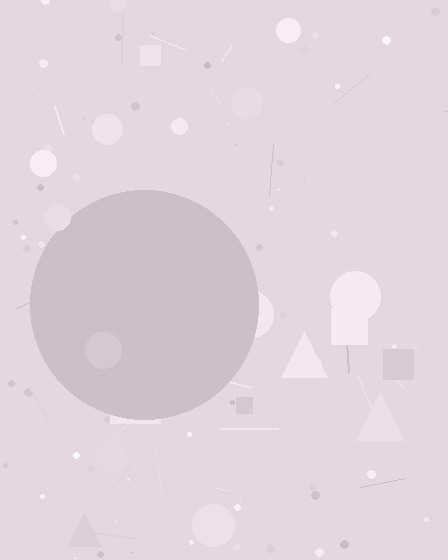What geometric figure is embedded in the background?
A circle is embedded in the background.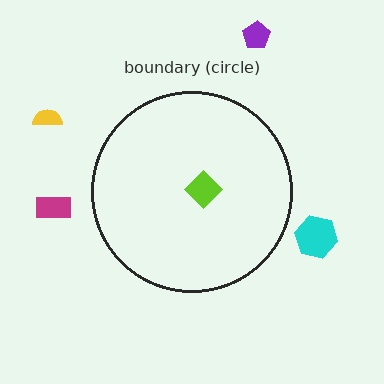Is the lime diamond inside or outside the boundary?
Inside.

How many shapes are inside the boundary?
1 inside, 4 outside.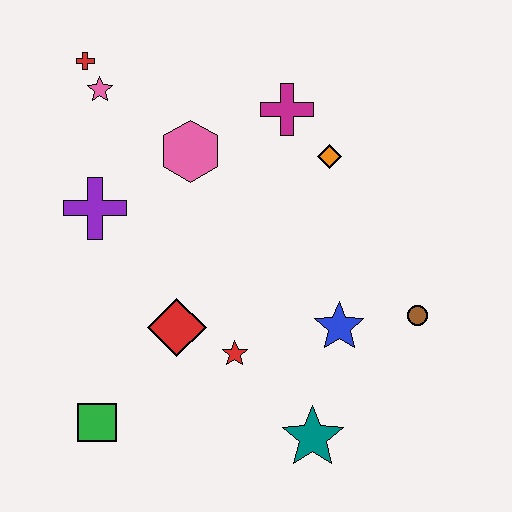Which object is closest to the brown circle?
The blue star is closest to the brown circle.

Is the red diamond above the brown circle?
No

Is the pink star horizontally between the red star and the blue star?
No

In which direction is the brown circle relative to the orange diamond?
The brown circle is below the orange diamond.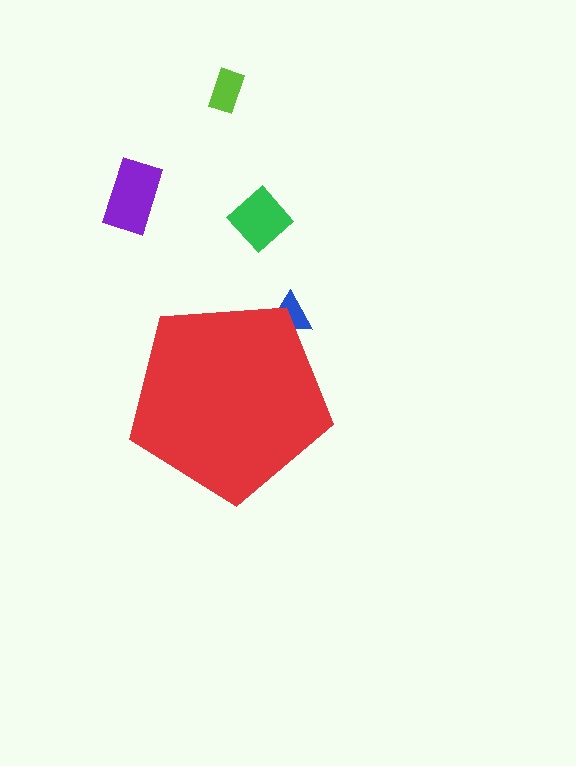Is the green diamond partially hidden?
No, the green diamond is fully visible.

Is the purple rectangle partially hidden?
No, the purple rectangle is fully visible.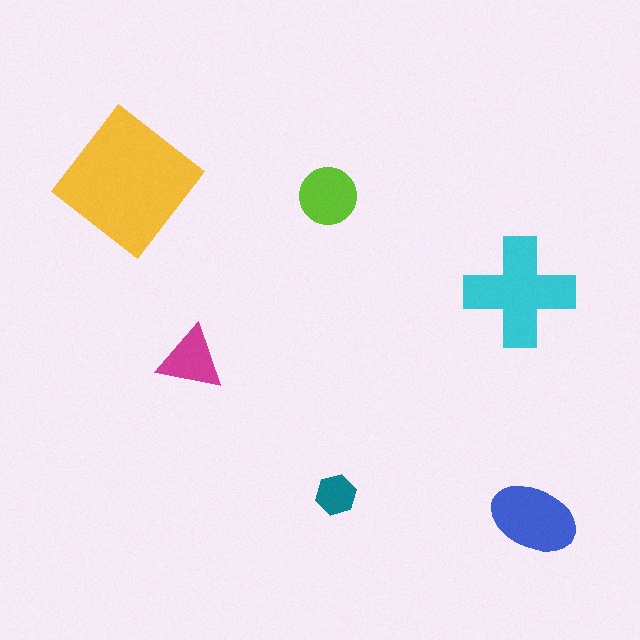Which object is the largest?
The yellow diamond.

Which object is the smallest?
The teal hexagon.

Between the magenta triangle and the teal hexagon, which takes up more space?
The magenta triangle.